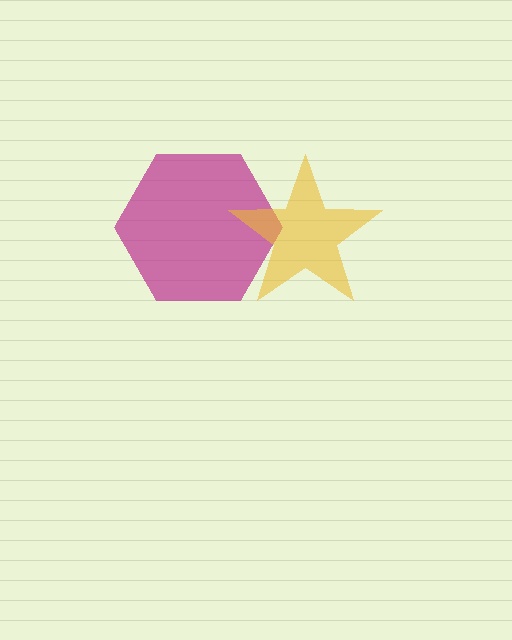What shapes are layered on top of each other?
The layered shapes are: a magenta hexagon, a yellow star.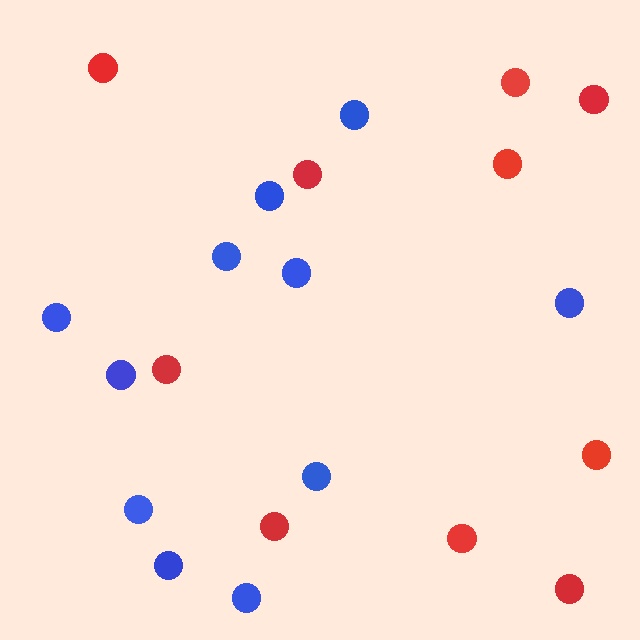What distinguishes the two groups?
There are 2 groups: one group of red circles (10) and one group of blue circles (11).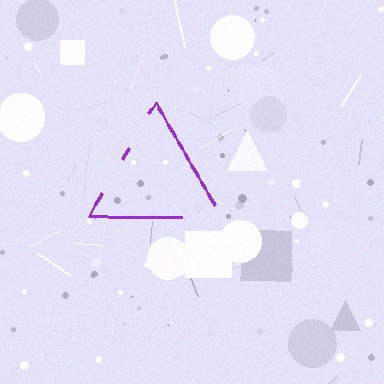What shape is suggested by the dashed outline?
The dashed outline suggests a triangle.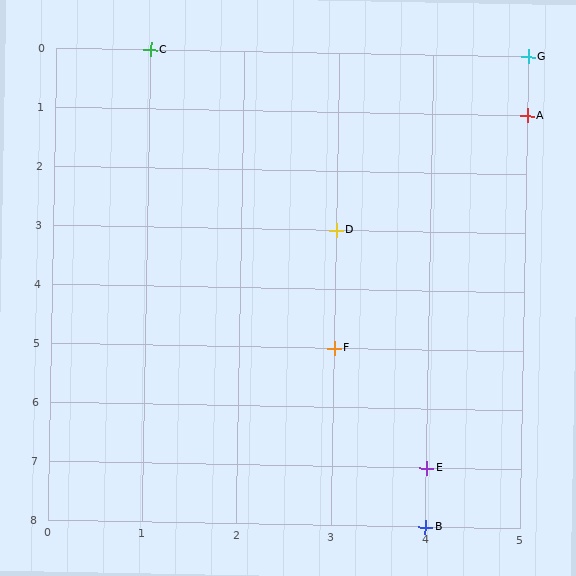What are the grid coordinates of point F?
Point F is at grid coordinates (3, 5).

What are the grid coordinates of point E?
Point E is at grid coordinates (4, 7).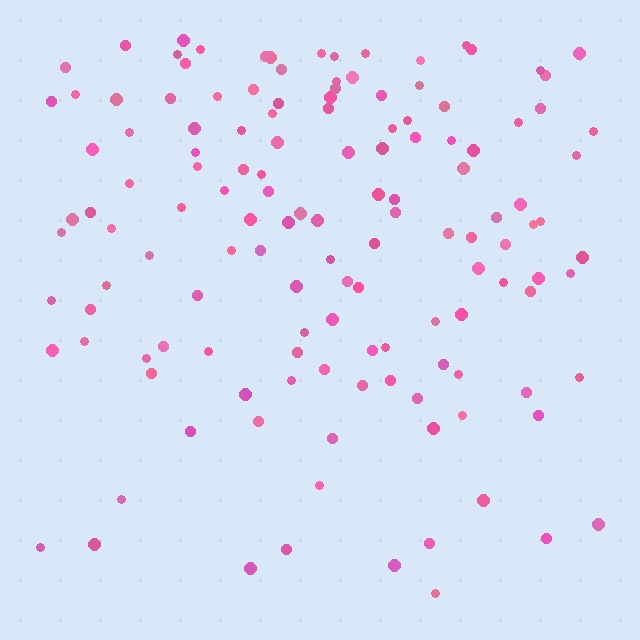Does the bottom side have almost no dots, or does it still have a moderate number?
Still a moderate number, just noticeably fewer than the top.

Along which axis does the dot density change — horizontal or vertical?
Vertical.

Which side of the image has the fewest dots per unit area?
The bottom.